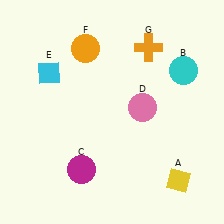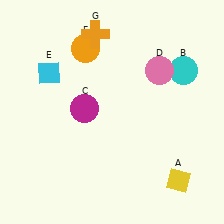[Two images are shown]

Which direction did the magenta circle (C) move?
The magenta circle (C) moved up.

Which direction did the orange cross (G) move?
The orange cross (G) moved left.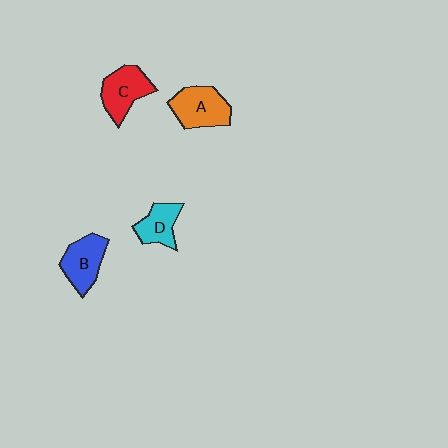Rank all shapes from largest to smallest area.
From largest to smallest: A (orange), C (red), B (blue), D (cyan).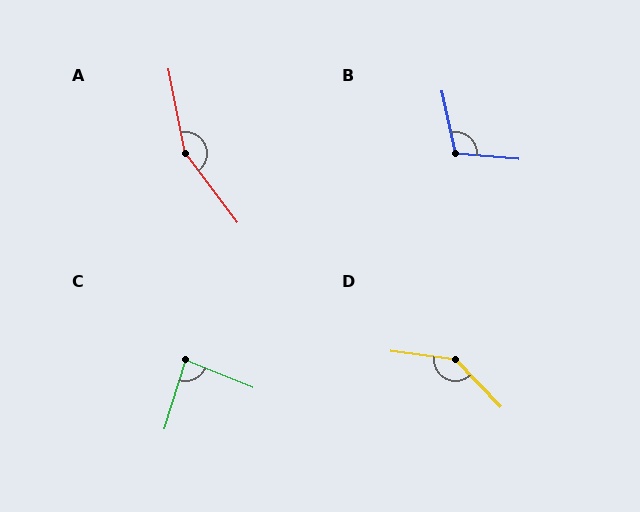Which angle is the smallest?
C, at approximately 85 degrees.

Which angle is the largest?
A, at approximately 155 degrees.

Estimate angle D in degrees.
Approximately 141 degrees.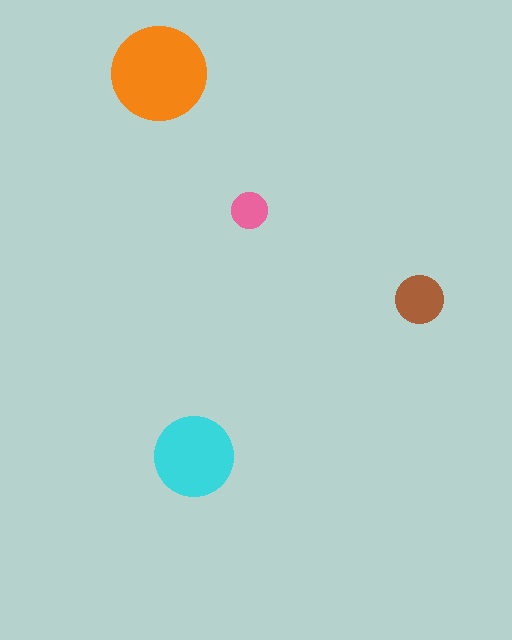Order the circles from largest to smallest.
the orange one, the cyan one, the brown one, the pink one.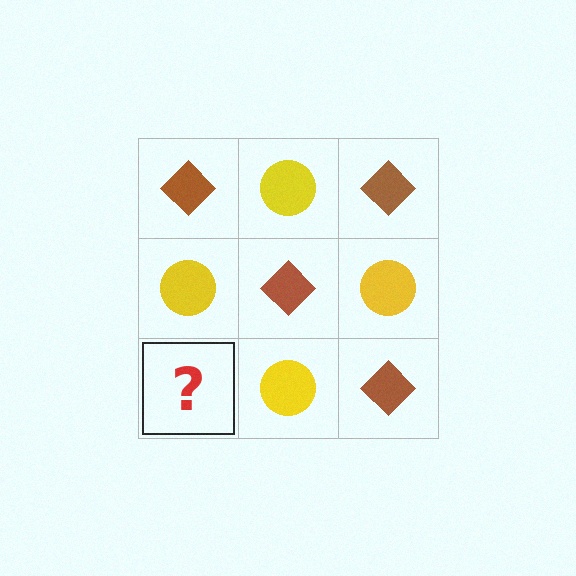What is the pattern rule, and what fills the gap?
The rule is that it alternates brown diamond and yellow circle in a checkerboard pattern. The gap should be filled with a brown diamond.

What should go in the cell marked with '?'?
The missing cell should contain a brown diamond.